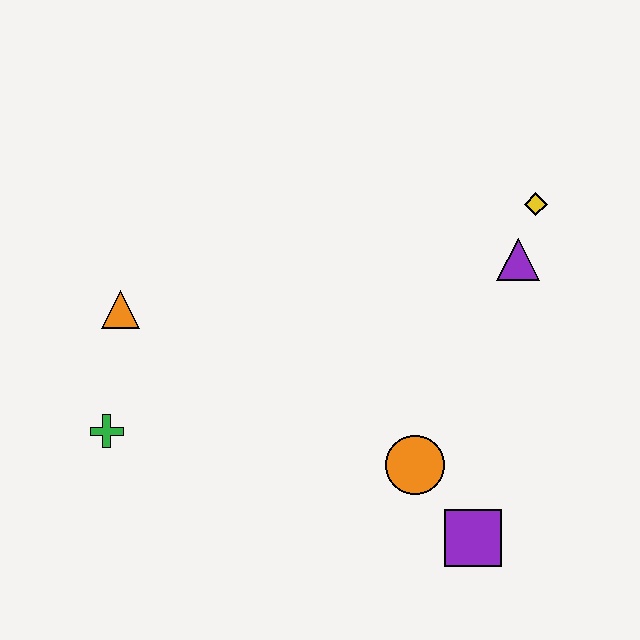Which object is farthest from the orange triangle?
The yellow diamond is farthest from the orange triangle.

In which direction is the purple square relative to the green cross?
The purple square is to the right of the green cross.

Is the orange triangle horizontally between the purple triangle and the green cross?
Yes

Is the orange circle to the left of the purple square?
Yes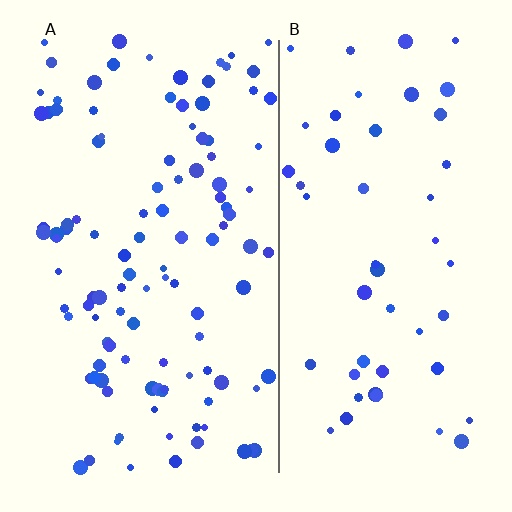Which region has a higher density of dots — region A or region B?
A (the left).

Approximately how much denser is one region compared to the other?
Approximately 2.2× — region A over region B.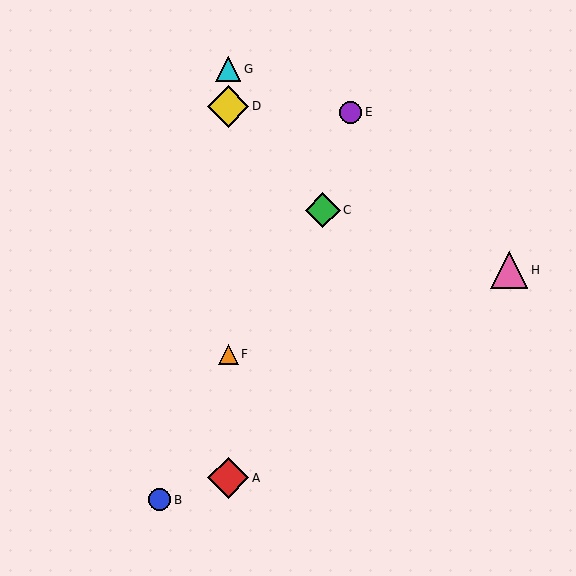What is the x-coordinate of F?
Object F is at x≈228.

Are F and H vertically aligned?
No, F is at x≈228 and H is at x≈509.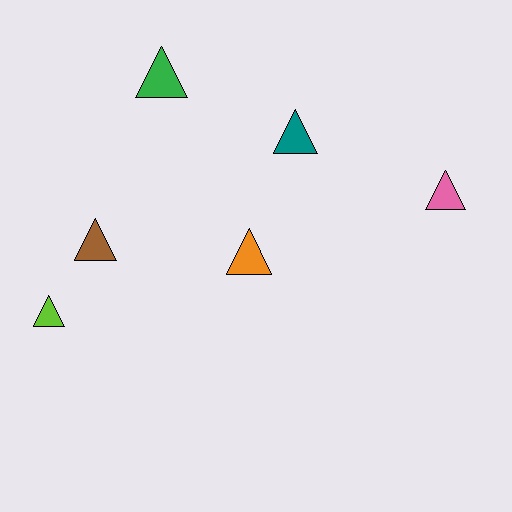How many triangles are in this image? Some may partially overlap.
There are 6 triangles.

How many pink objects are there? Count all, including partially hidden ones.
There is 1 pink object.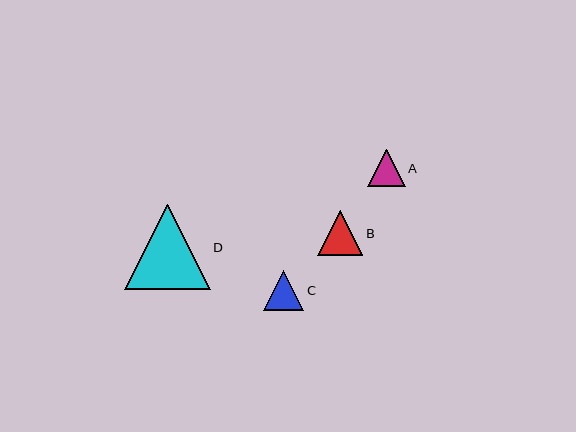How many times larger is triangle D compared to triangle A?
Triangle D is approximately 2.3 times the size of triangle A.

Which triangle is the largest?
Triangle D is the largest with a size of approximately 86 pixels.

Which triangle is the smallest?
Triangle A is the smallest with a size of approximately 37 pixels.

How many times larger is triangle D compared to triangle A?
Triangle D is approximately 2.3 times the size of triangle A.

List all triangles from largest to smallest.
From largest to smallest: D, B, C, A.